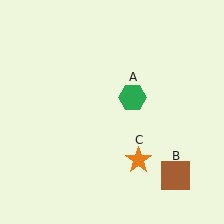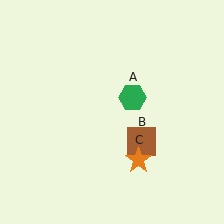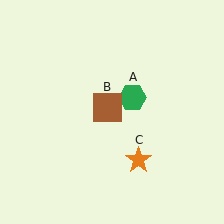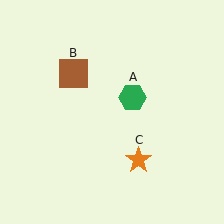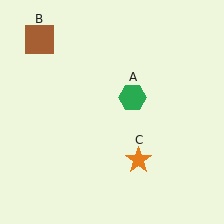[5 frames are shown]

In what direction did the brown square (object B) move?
The brown square (object B) moved up and to the left.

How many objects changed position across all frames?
1 object changed position: brown square (object B).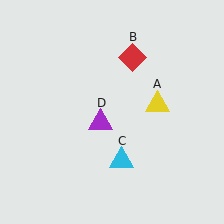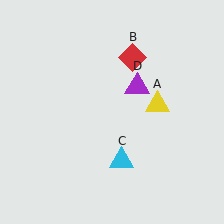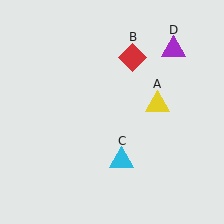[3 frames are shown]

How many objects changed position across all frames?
1 object changed position: purple triangle (object D).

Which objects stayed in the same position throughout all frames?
Yellow triangle (object A) and red diamond (object B) and cyan triangle (object C) remained stationary.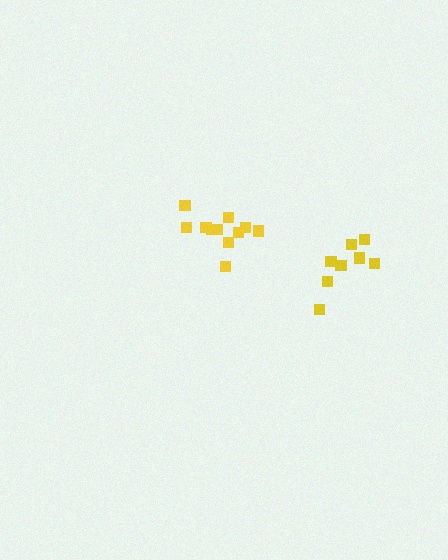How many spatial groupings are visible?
There are 2 spatial groupings.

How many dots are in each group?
Group 1: 11 dots, Group 2: 8 dots (19 total).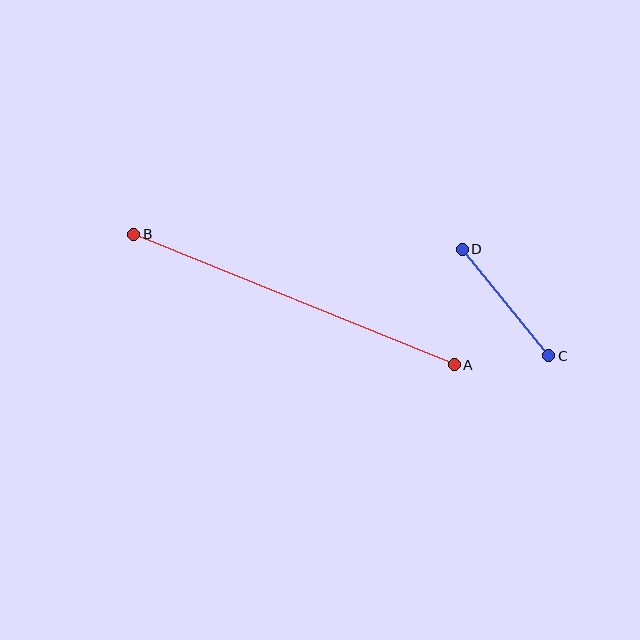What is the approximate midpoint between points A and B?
The midpoint is at approximately (294, 300) pixels.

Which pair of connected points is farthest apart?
Points A and B are farthest apart.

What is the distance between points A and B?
The distance is approximately 346 pixels.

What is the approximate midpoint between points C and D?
The midpoint is at approximately (506, 302) pixels.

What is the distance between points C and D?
The distance is approximately 137 pixels.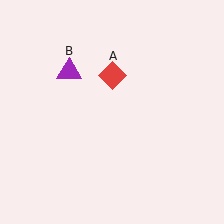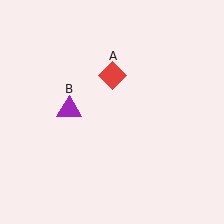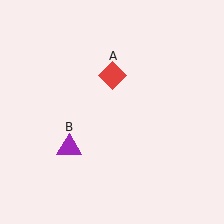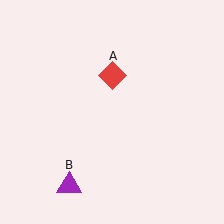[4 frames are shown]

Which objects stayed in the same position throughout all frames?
Red diamond (object A) remained stationary.